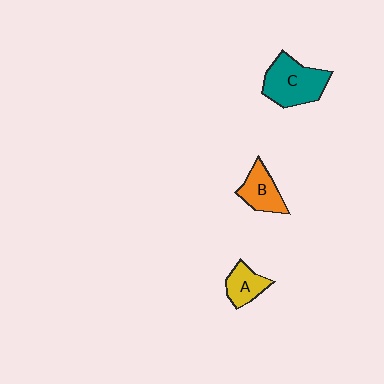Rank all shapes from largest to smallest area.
From largest to smallest: C (teal), B (orange), A (yellow).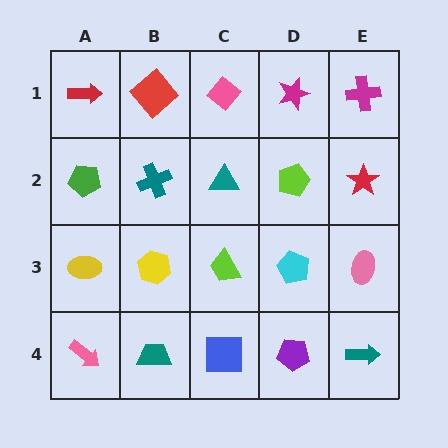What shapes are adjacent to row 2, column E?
A magenta cross (row 1, column E), a pink ellipse (row 3, column E), a lime pentagon (row 2, column D).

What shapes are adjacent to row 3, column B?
A teal cross (row 2, column B), a teal trapezoid (row 4, column B), a yellow ellipse (row 3, column A), a lime trapezoid (row 3, column C).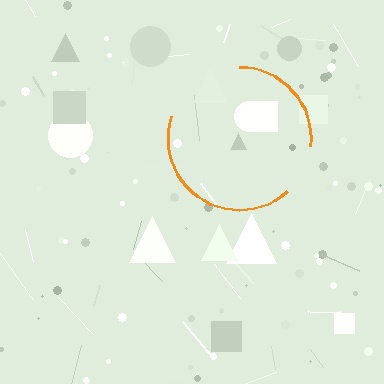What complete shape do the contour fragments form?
The contour fragments form a circle.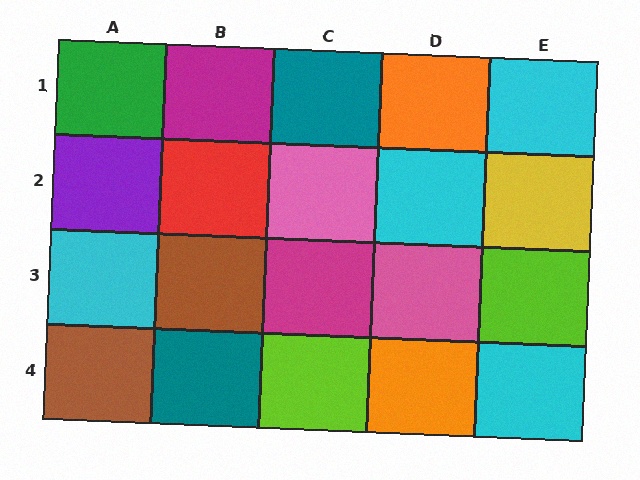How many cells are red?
1 cell is red.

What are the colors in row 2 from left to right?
Purple, red, pink, cyan, yellow.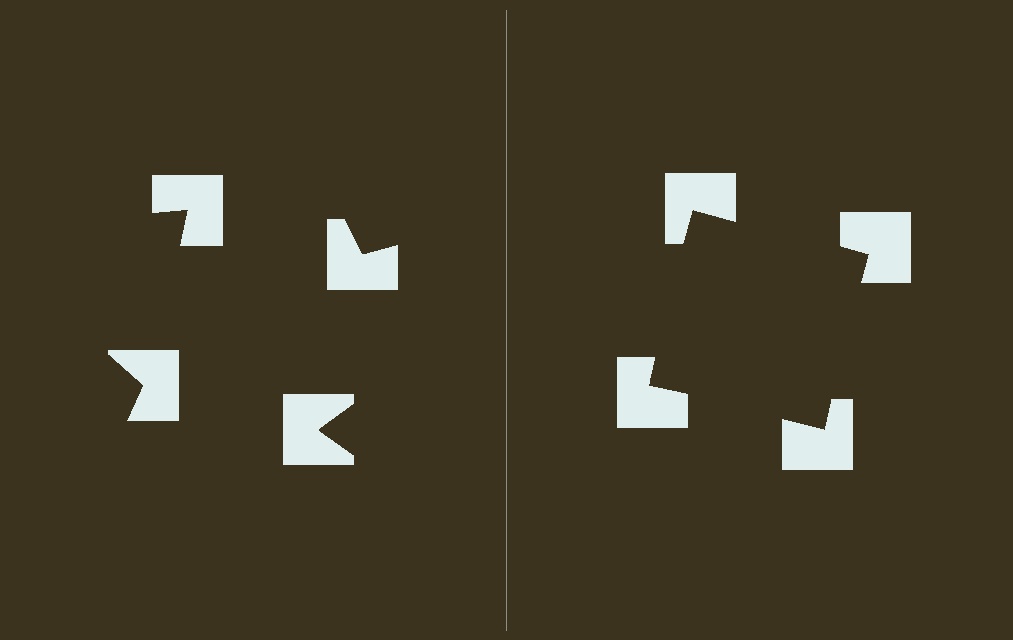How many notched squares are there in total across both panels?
8 — 4 on each side.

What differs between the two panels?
The notched squares are positioned identically on both sides; only the wedge orientations differ. On the right they align to a square; on the left they are misaligned.